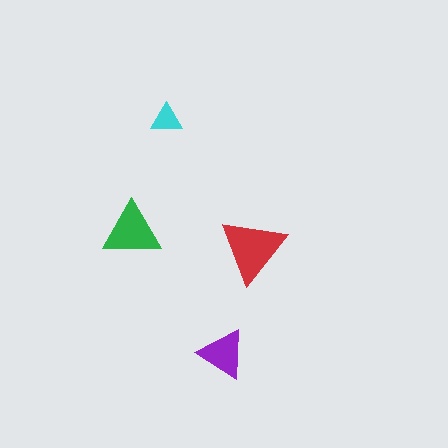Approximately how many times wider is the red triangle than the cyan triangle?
About 2 times wider.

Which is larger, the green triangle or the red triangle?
The red one.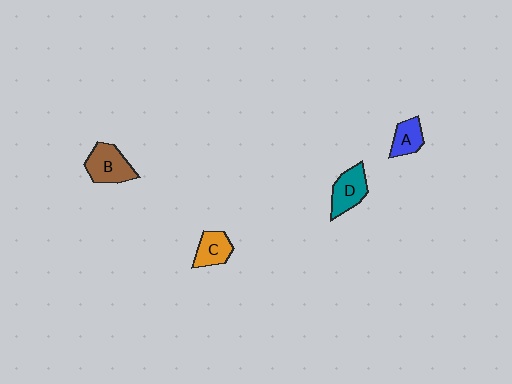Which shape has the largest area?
Shape B (brown).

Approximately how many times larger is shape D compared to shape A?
Approximately 1.4 times.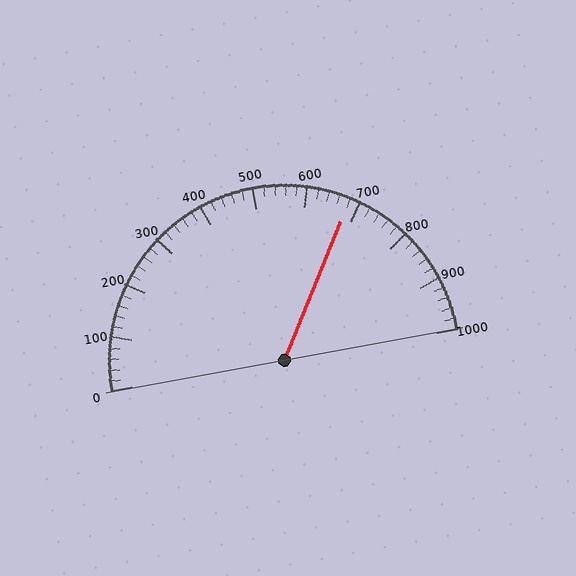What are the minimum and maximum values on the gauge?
The gauge ranges from 0 to 1000.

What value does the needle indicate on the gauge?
The needle indicates approximately 680.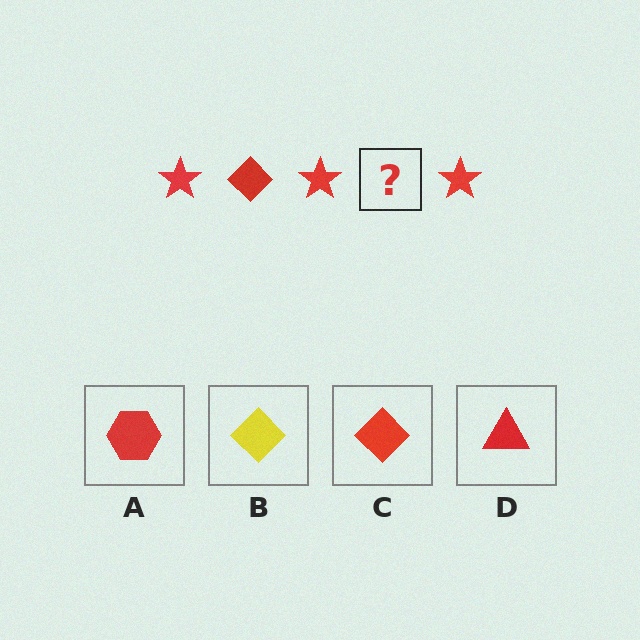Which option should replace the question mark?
Option C.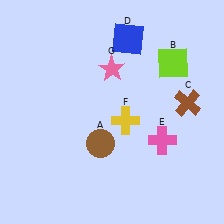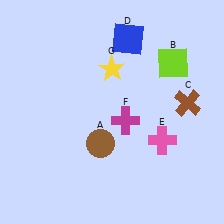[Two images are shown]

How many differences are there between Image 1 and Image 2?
There are 2 differences between the two images.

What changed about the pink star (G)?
In Image 1, G is pink. In Image 2, it changed to yellow.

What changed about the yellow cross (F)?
In Image 1, F is yellow. In Image 2, it changed to magenta.